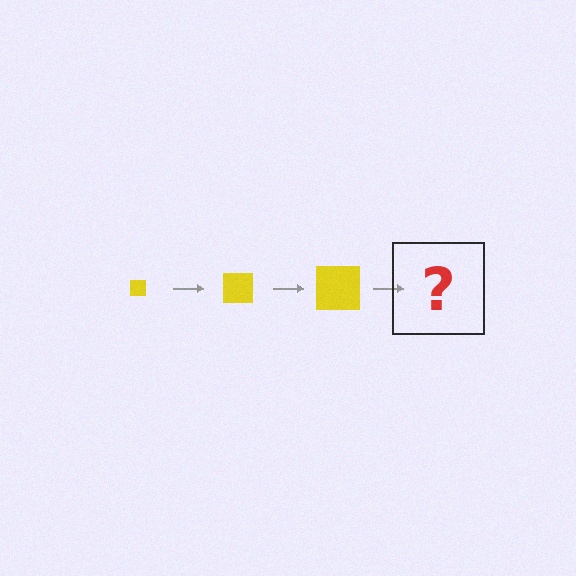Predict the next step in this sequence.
The next step is a yellow square, larger than the previous one.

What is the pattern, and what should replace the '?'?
The pattern is that the square gets progressively larger each step. The '?' should be a yellow square, larger than the previous one.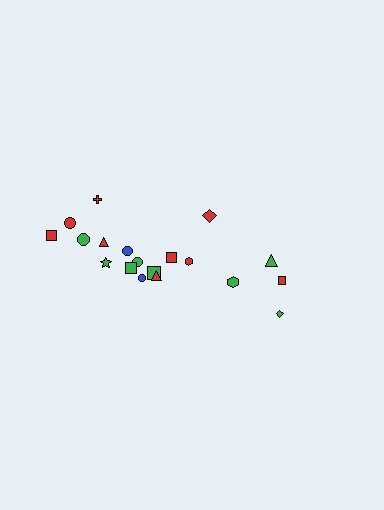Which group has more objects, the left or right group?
The left group.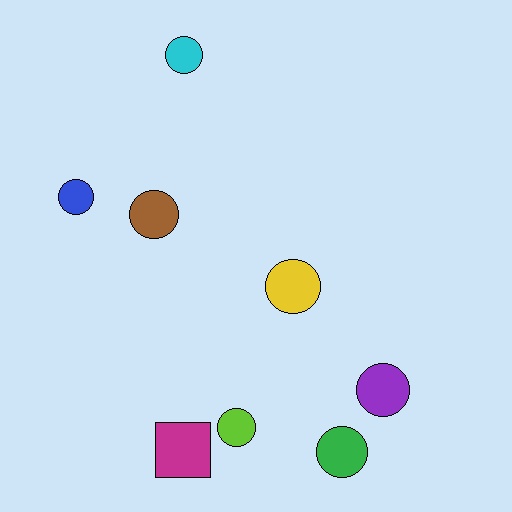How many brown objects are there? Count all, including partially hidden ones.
There is 1 brown object.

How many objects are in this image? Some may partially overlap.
There are 8 objects.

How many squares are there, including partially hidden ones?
There is 1 square.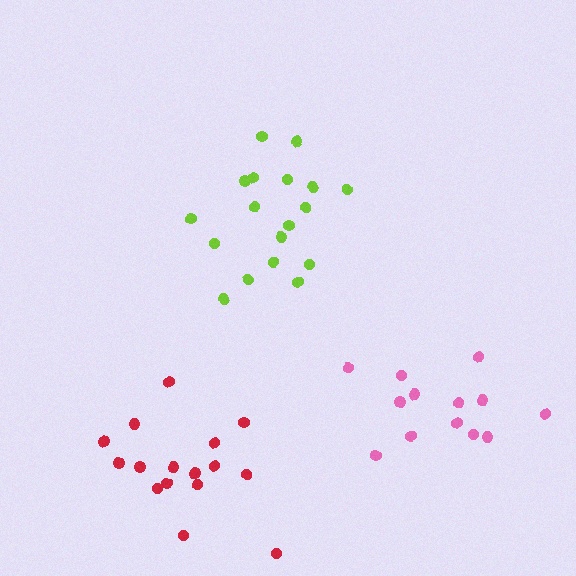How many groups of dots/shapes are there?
There are 3 groups.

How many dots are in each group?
Group 1: 18 dots, Group 2: 16 dots, Group 3: 13 dots (47 total).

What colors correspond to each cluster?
The clusters are colored: lime, red, pink.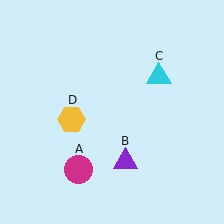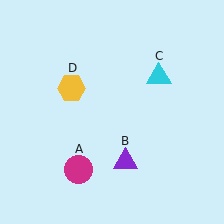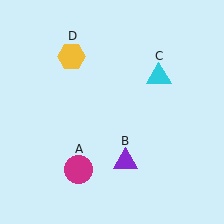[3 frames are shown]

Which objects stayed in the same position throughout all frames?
Magenta circle (object A) and purple triangle (object B) and cyan triangle (object C) remained stationary.